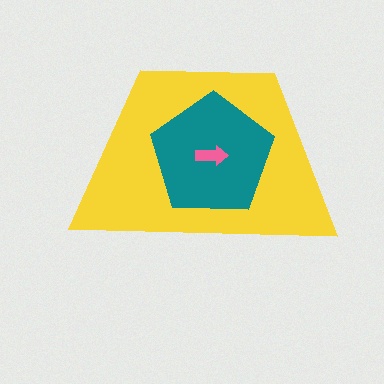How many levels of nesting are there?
3.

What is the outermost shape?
The yellow trapezoid.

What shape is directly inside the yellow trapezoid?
The teal pentagon.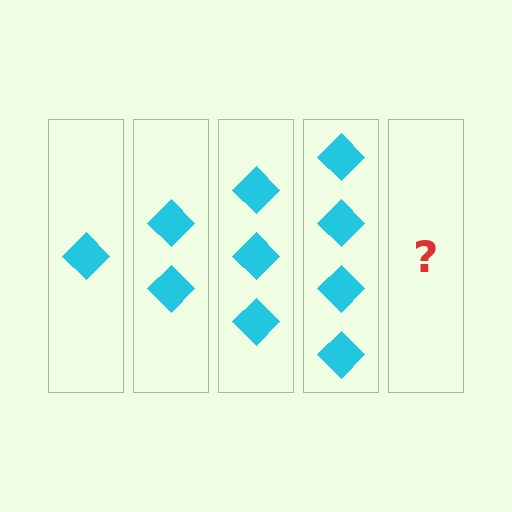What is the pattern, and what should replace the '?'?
The pattern is that each step adds one more diamond. The '?' should be 5 diamonds.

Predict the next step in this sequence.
The next step is 5 diamonds.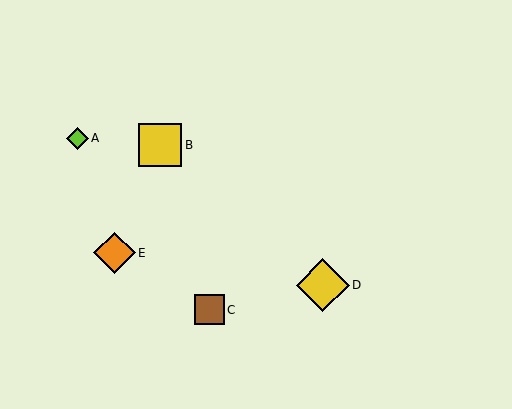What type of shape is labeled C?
Shape C is a brown square.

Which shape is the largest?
The yellow diamond (labeled D) is the largest.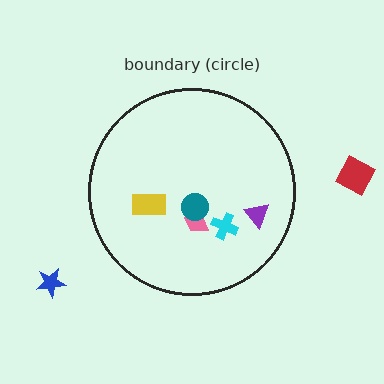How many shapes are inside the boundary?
5 inside, 2 outside.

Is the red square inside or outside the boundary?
Outside.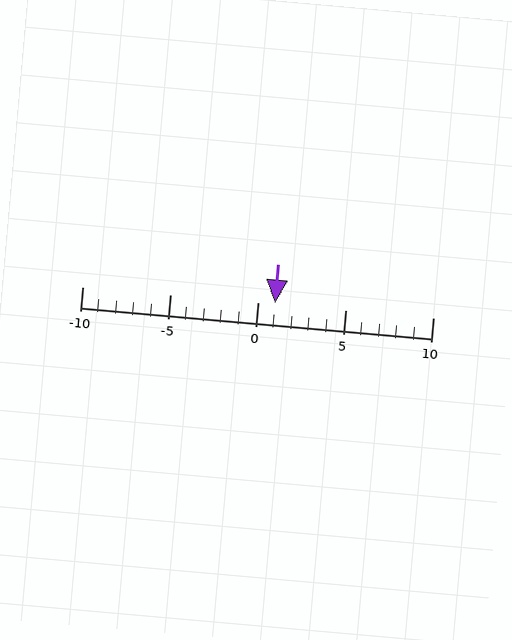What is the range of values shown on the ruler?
The ruler shows values from -10 to 10.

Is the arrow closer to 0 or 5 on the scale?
The arrow is closer to 0.